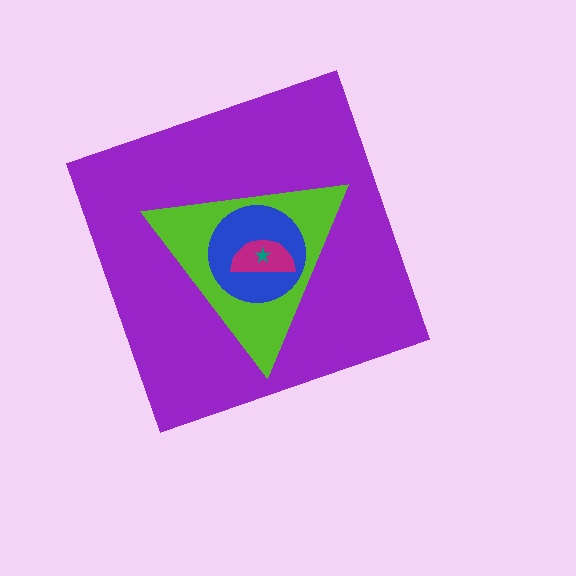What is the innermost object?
The teal star.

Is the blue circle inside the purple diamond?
Yes.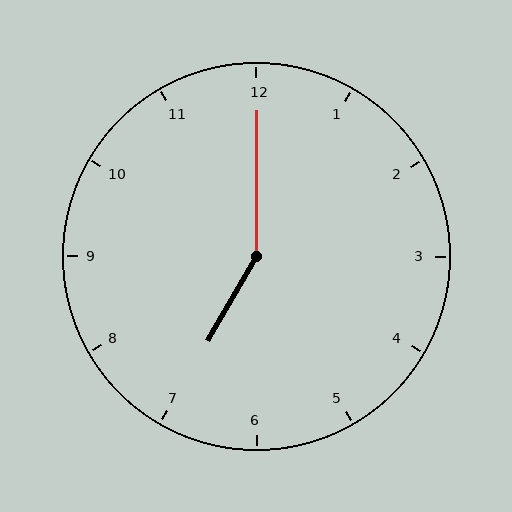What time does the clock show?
7:00.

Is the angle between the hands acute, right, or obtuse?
It is obtuse.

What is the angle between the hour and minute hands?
Approximately 150 degrees.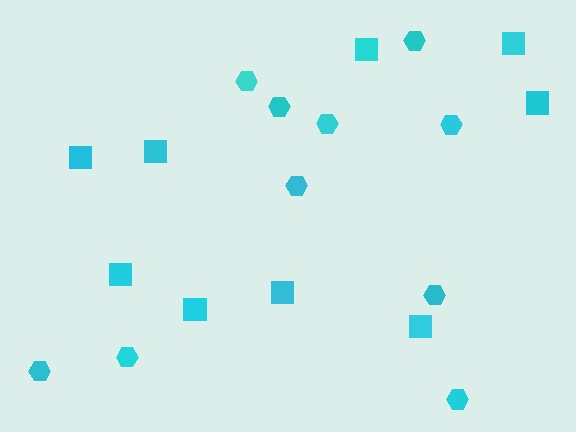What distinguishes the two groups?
There are 2 groups: one group of hexagons (10) and one group of squares (9).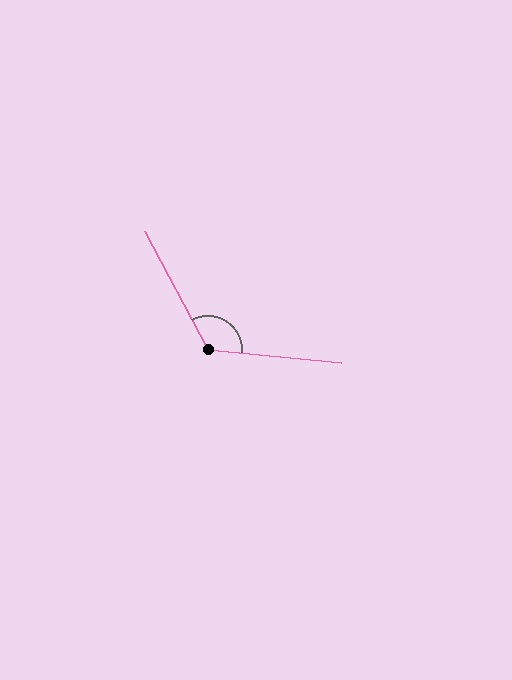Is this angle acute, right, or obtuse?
It is obtuse.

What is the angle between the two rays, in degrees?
Approximately 123 degrees.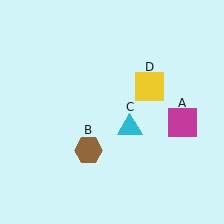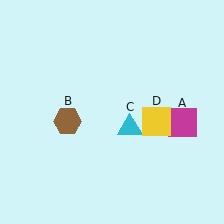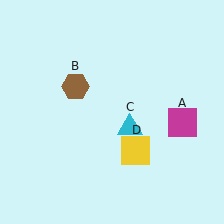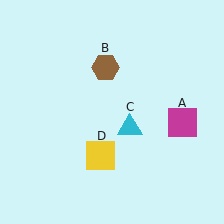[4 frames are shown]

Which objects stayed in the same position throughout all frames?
Magenta square (object A) and cyan triangle (object C) remained stationary.